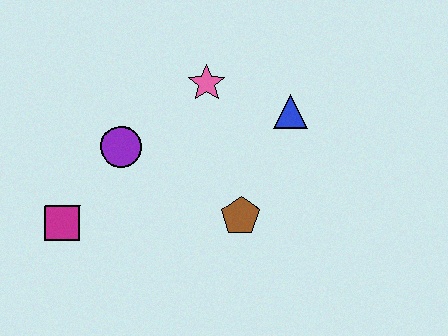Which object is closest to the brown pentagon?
The blue triangle is closest to the brown pentagon.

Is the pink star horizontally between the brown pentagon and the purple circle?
Yes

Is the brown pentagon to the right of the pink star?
Yes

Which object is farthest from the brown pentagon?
The magenta square is farthest from the brown pentagon.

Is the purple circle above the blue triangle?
No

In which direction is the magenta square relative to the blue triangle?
The magenta square is to the left of the blue triangle.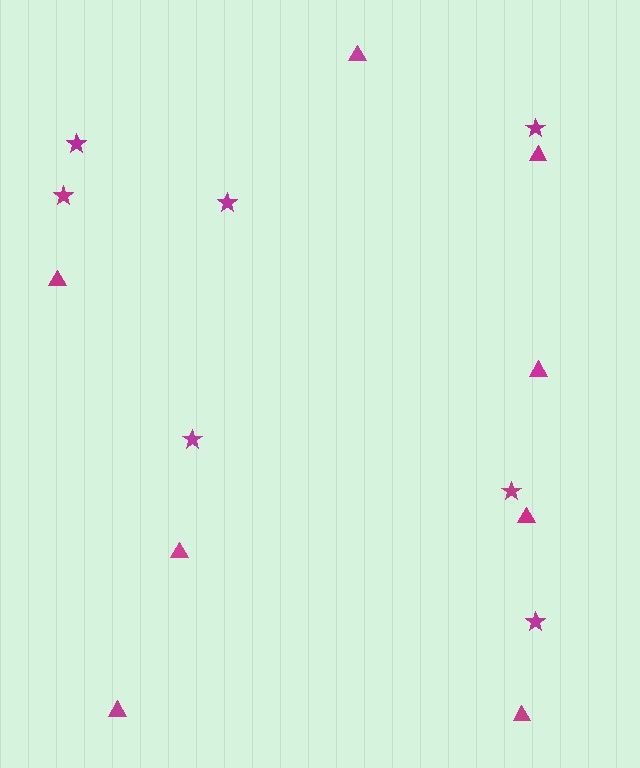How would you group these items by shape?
There are 2 groups: one group of stars (7) and one group of triangles (8).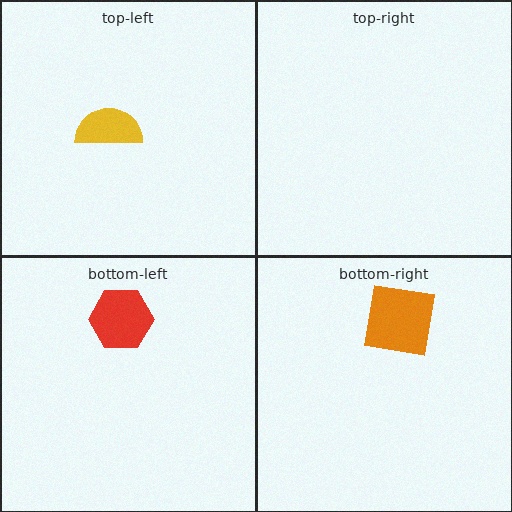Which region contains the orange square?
The bottom-right region.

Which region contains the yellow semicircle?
The top-left region.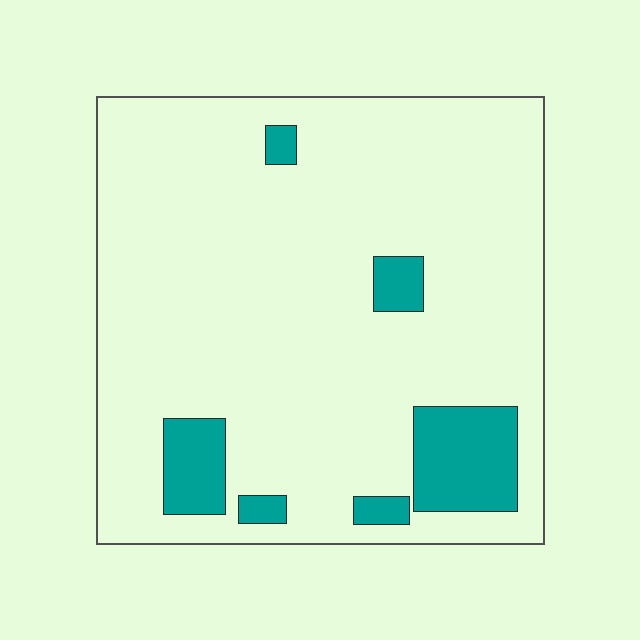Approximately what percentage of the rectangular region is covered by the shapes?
Approximately 10%.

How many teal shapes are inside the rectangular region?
6.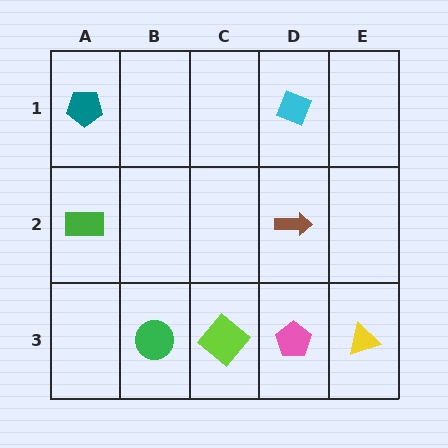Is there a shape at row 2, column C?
No, that cell is empty.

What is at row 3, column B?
A green circle.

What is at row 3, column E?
A yellow triangle.